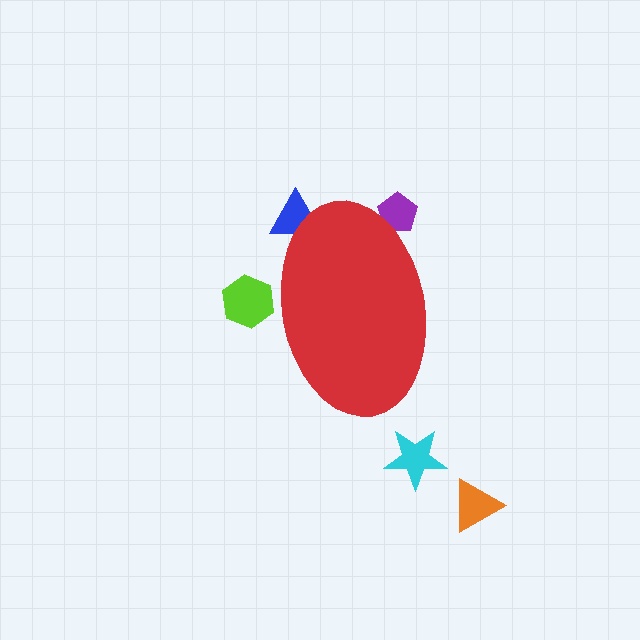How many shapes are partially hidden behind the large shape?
3 shapes are partially hidden.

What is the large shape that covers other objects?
A red ellipse.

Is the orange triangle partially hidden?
No, the orange triangle is fully visible.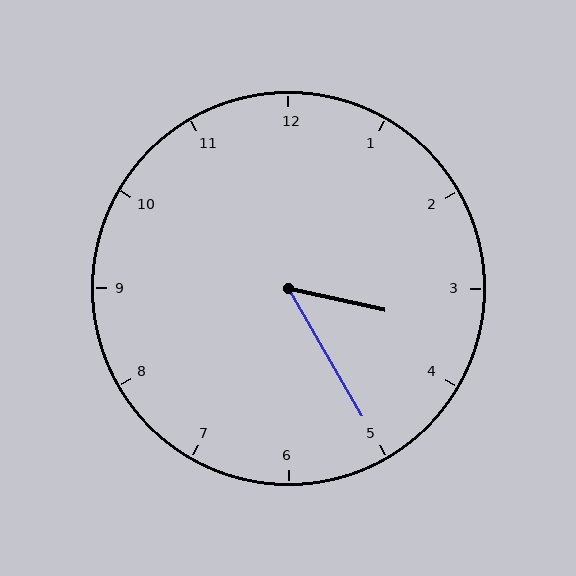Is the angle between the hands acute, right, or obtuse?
It is acute.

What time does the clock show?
3:25.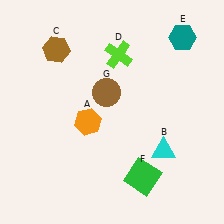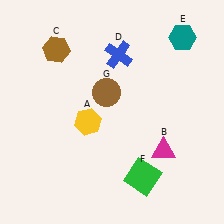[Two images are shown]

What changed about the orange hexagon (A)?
In Image 1, A is orange. In Image 2, it changed to yellow.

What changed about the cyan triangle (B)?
In Image 1, B is cyan. In Image 2, it changed to magenta.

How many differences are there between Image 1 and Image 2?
There are 3 differences between the two images.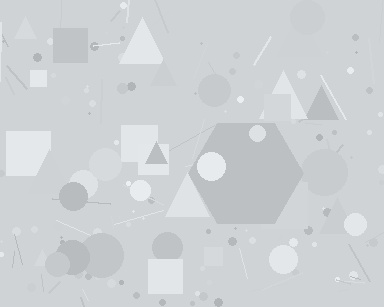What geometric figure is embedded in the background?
A hexagon is embedded in the background.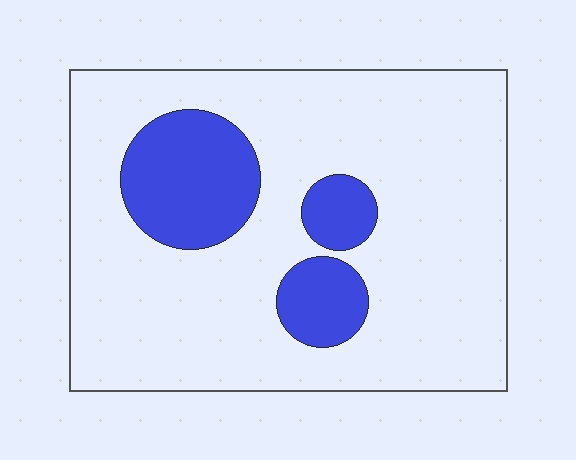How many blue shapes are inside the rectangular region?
3.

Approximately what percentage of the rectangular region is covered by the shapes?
Approximately 20%.